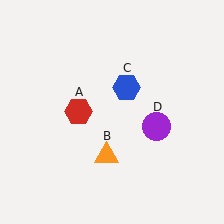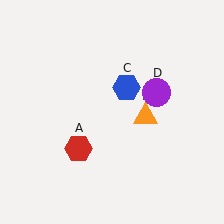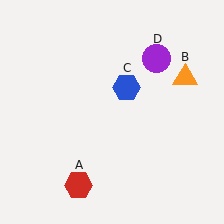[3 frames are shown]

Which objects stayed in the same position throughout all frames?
Blue hexagon (object C) remained stationary.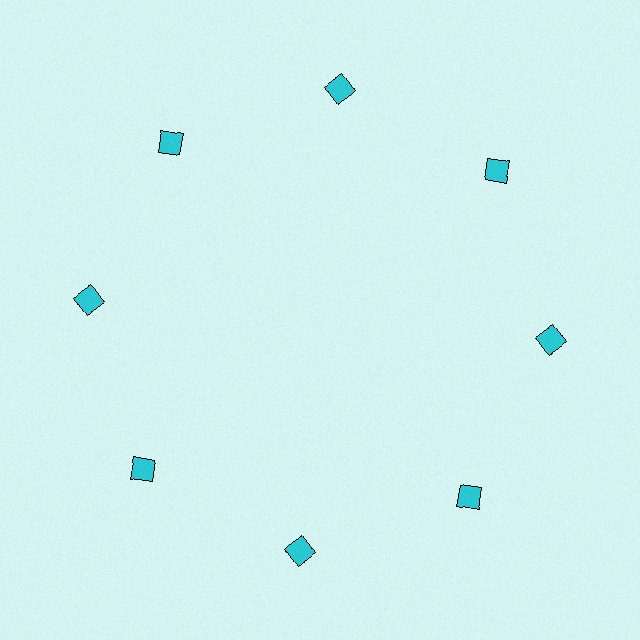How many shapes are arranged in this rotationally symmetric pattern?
There are 8 shapes, arranged in 8 groups of 1.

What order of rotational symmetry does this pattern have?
This pattern has 8-fold rotational symmetry.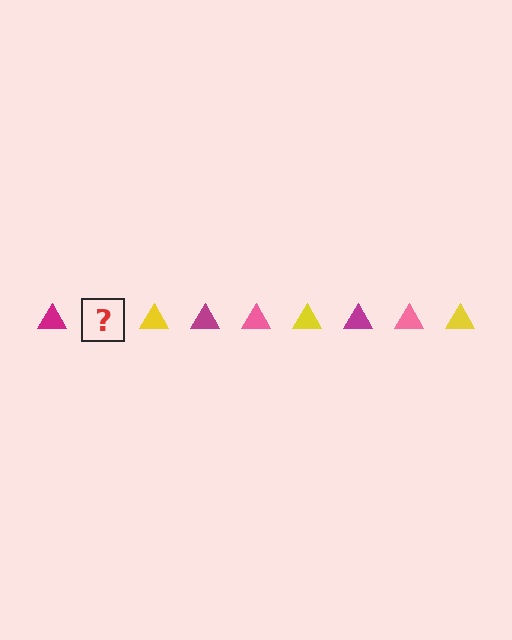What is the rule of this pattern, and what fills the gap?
The rule is that the pattern cycles through magenta, pink, yellow triangles. The gap should be filled with a pink triangle.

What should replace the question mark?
The question mark should be replaced with a pink triangle.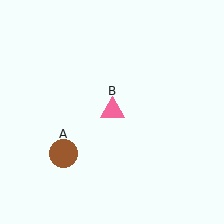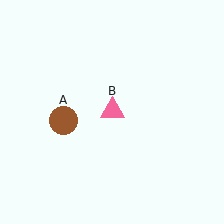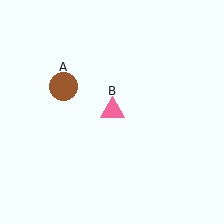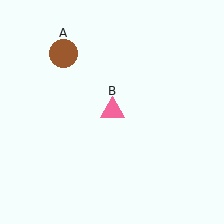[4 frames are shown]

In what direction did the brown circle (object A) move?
The brown circle (object A) moved up.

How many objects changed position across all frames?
1 object changed position: brown circle (object A).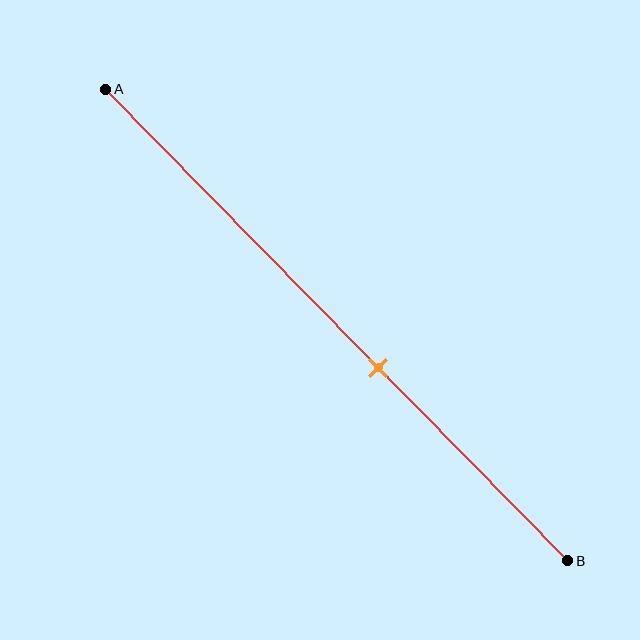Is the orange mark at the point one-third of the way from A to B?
No, the mark is at about 60% from A, not at the 33% one-third point.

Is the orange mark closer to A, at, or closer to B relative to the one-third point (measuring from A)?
The orange mark is closer to point B than the one-third point of segment AB.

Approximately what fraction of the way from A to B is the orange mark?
The orange mark is approximately 60% of the way from A to B.